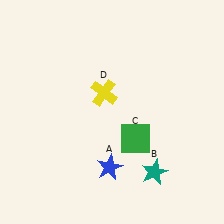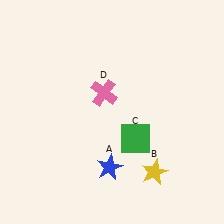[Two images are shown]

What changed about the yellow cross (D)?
In Image 1, D is yellow. In Image 2, it changed to pink.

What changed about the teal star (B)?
In Image 1, B is teal. In Image 2, it changed to yellow.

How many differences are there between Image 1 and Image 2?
There are 2 differences between the two images.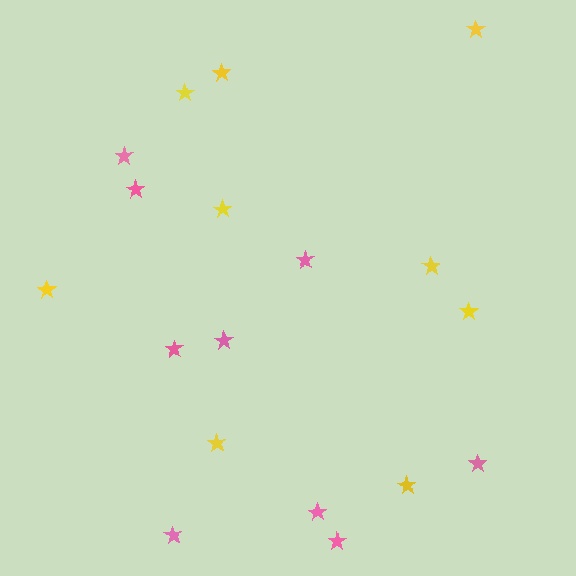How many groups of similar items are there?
There are 2 groups: one group of pink stars (9) and one group of yellow stars (9).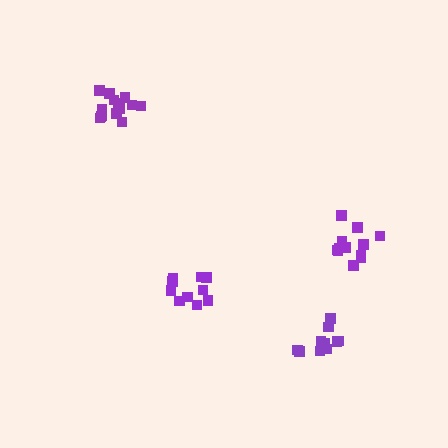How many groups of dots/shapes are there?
There are 4 groups.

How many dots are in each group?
Group 1: 10 dots, Group 2: 12 dots, Group 3: 15 dots, Group 4: 11 dots (48 total).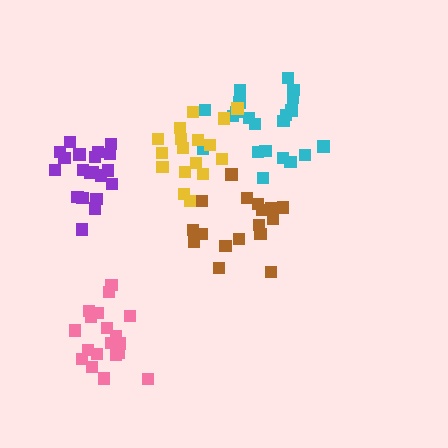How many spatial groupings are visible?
There are 5 spatial groupings.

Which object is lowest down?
The pink cluster is bottommost.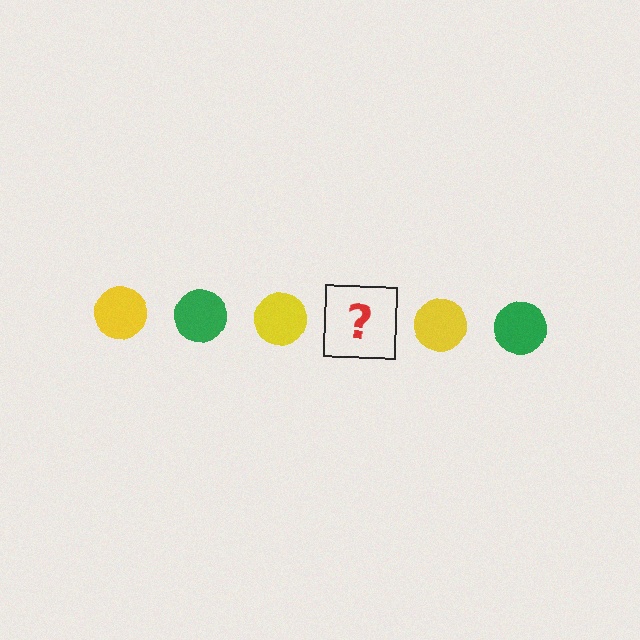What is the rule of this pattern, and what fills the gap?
The rule is that the pattern cycles through yellow, green circles. The gap should be filled with a green circle.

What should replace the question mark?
The question mark should be replaced with a green circle.